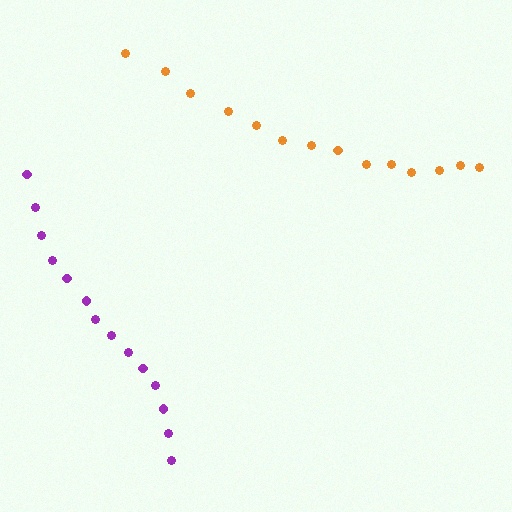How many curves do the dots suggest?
There are 2 distinct paths.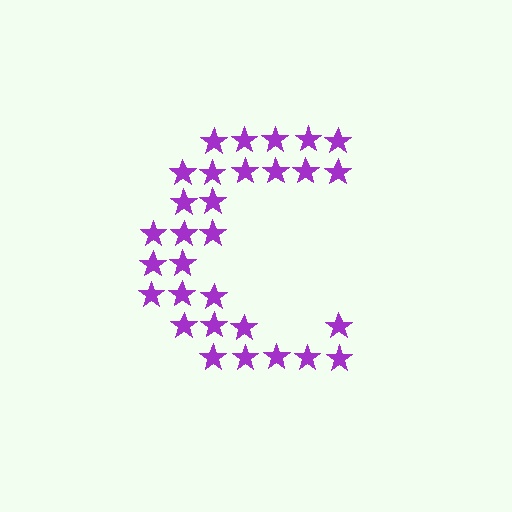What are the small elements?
The small elements are stars.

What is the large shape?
The large shape is the letter C.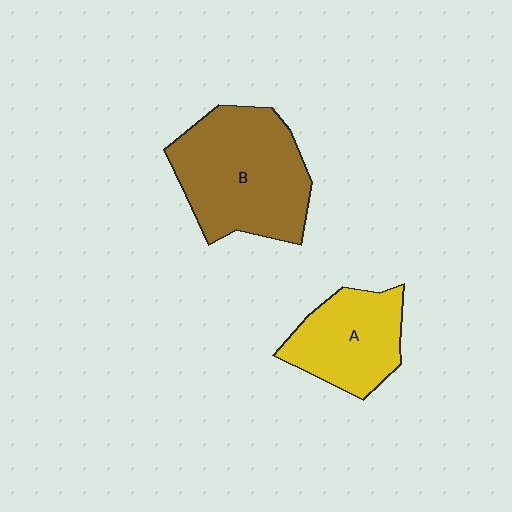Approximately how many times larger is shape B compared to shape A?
Approximately 1.5 times.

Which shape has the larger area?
Shape B (brown).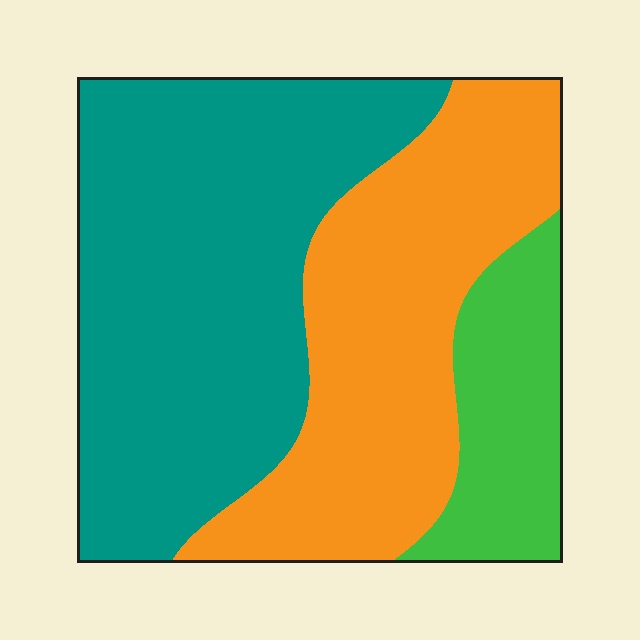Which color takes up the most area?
Teal, at roughly 50%.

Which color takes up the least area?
Green, at roughly 15%.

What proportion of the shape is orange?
Orange takes up about three eighths (3/8) of the shape.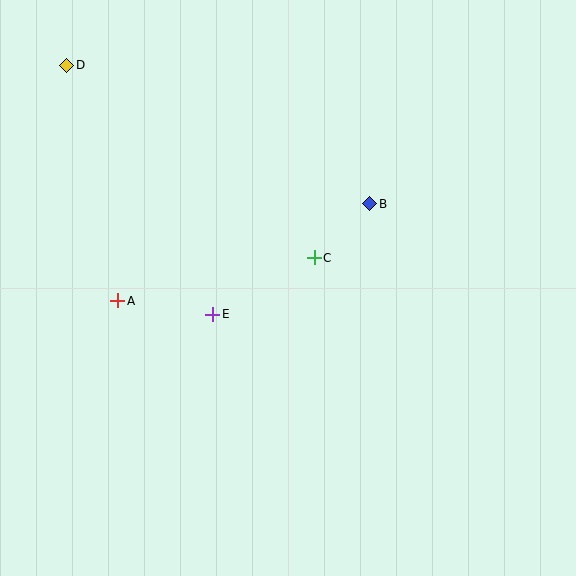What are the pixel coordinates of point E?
Point E is at (213, 314).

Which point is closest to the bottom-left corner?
Point A is closest to the bottom-left corner.